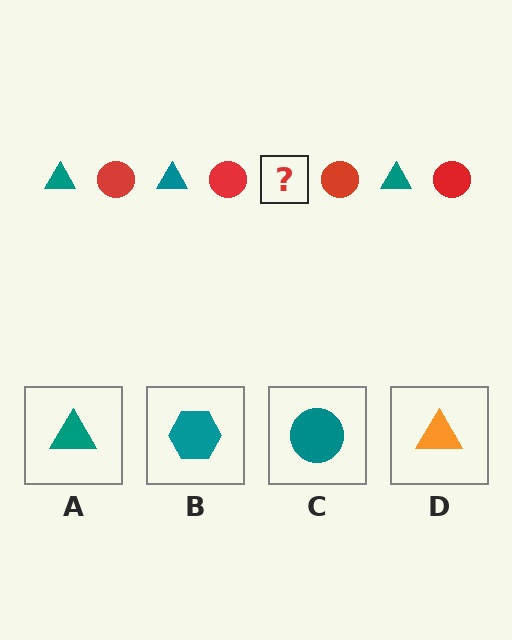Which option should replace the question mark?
Option A.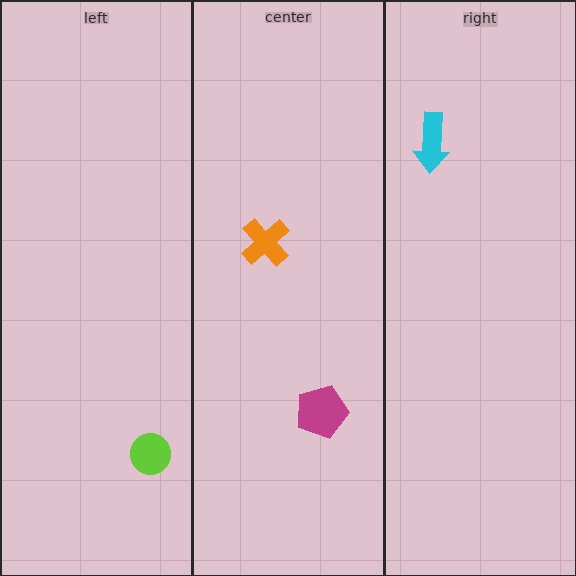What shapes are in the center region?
The orange cross, the magenta pentagon.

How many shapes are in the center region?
2.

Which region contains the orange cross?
The center region.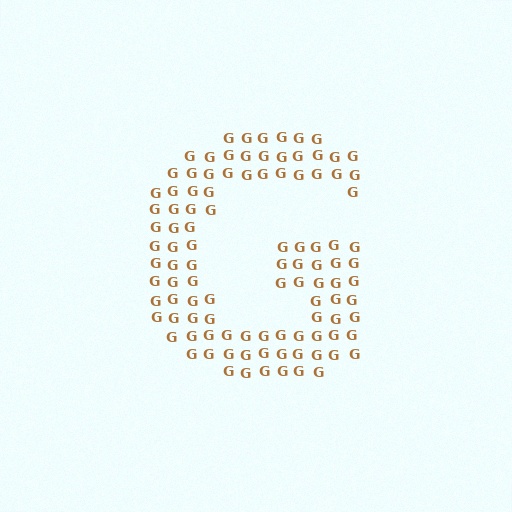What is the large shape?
The large shape is the letter G.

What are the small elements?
The small elements are letter G's.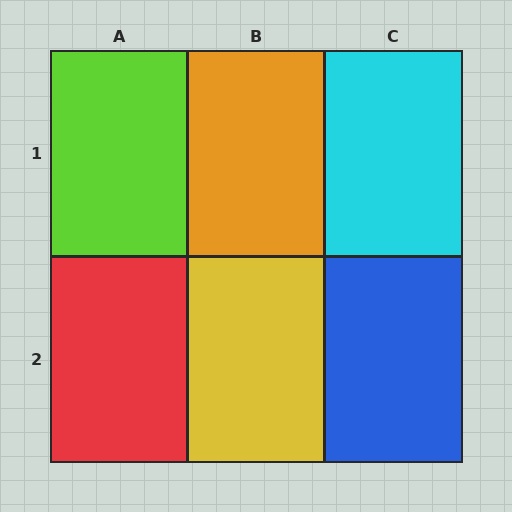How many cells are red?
1 cell is red.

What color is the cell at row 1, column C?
Cyan.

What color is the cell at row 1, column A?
Lime.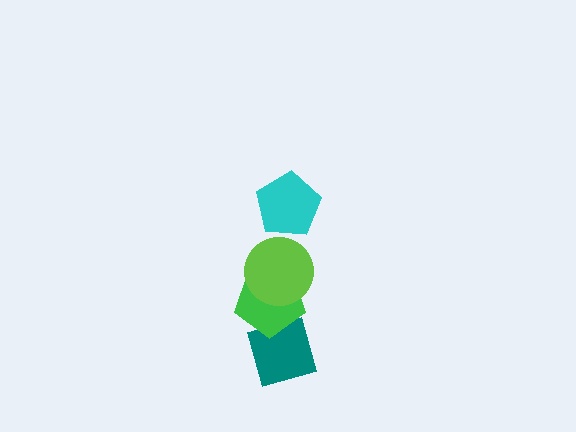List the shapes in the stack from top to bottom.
From top to bottom: the cyan pentagon, the lime circle, the green pentagon, the teal diamond.